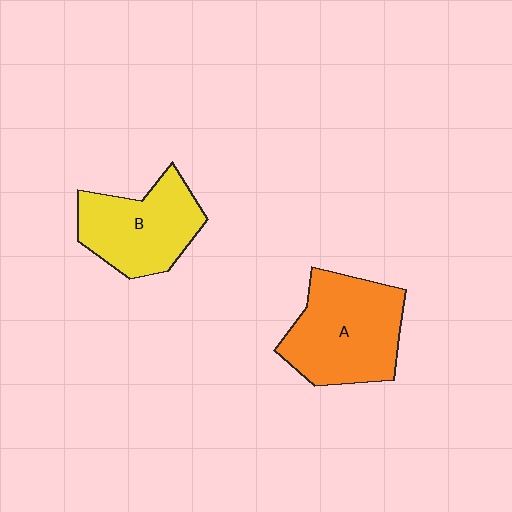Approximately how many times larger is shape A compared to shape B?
Approximately 1.2 times.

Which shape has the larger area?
Shape A (orange).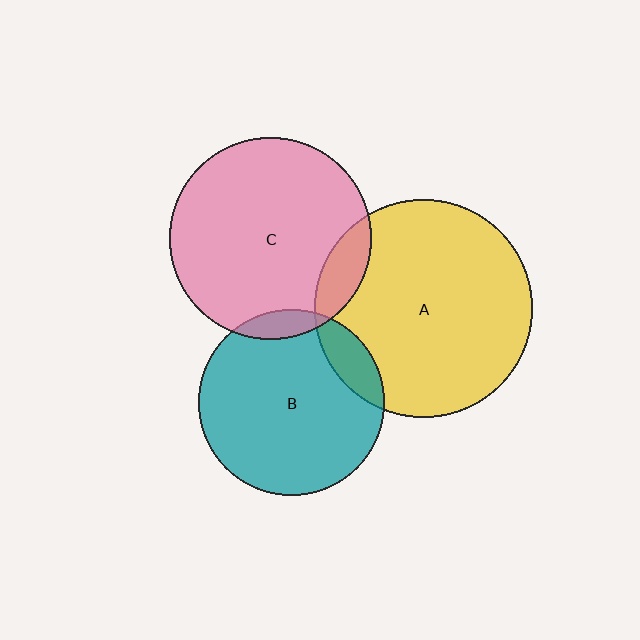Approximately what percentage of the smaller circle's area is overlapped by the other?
Approximately 10%.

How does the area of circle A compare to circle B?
Approximately 1.4 times.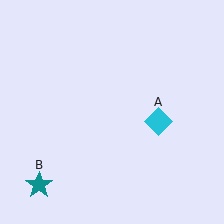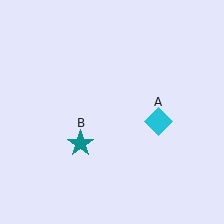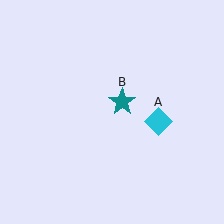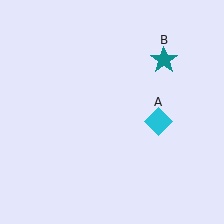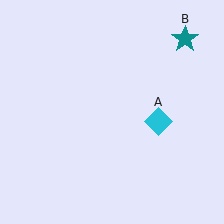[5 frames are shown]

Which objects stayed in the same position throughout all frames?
Cyan diamond (object A) remained stationary.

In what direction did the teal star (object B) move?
The teal star (object B) moved up and to the right.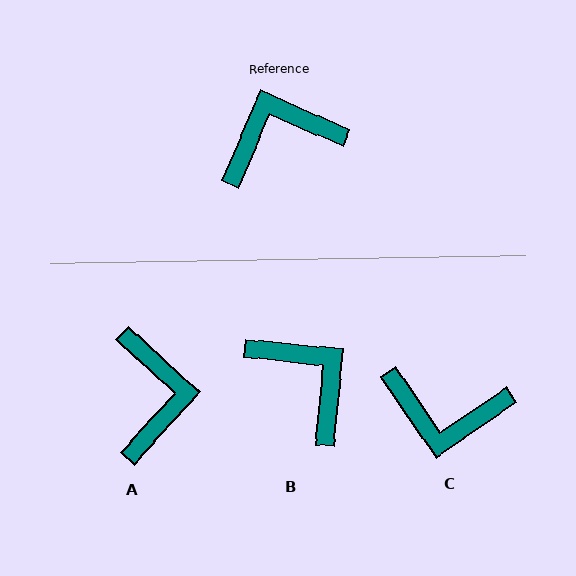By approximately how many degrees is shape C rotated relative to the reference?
Approximately 148 degrees counter-clockwise.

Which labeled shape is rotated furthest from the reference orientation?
C, about 148 degrees away.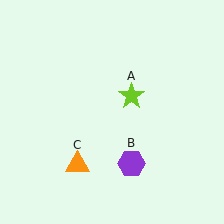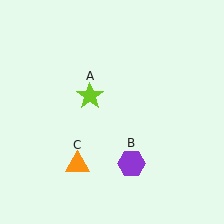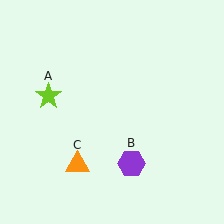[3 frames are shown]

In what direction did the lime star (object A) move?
The lime star (object A) moved left.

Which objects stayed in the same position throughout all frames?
Purple hexagon (object B) and orange triangle (object C) remained stationary.